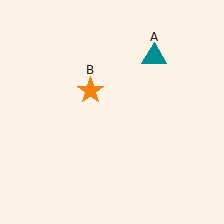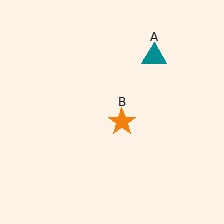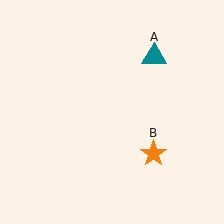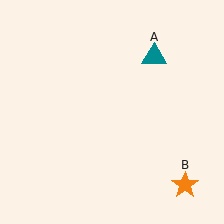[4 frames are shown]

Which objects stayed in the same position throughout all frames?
Teal triangle (object A) remained stationary.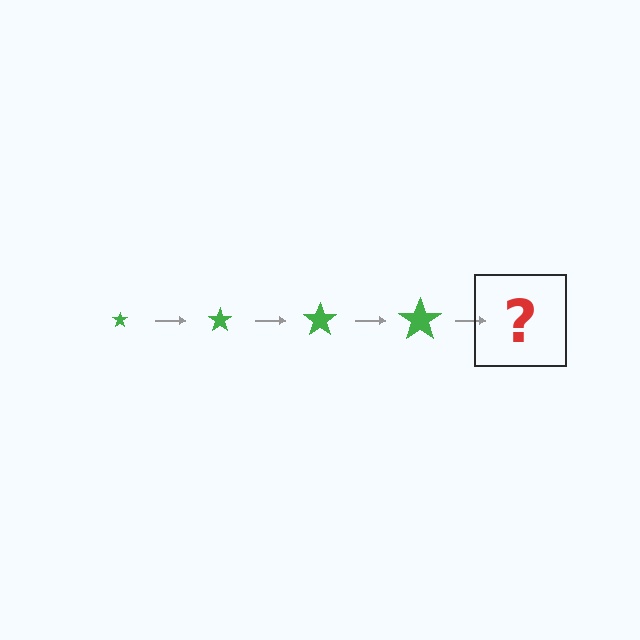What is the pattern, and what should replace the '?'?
The pattern is that the star gets progressively larger each step. The '?' should be a green star, larger than the previous one.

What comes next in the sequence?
The next element should be a green star, larger than the previous one.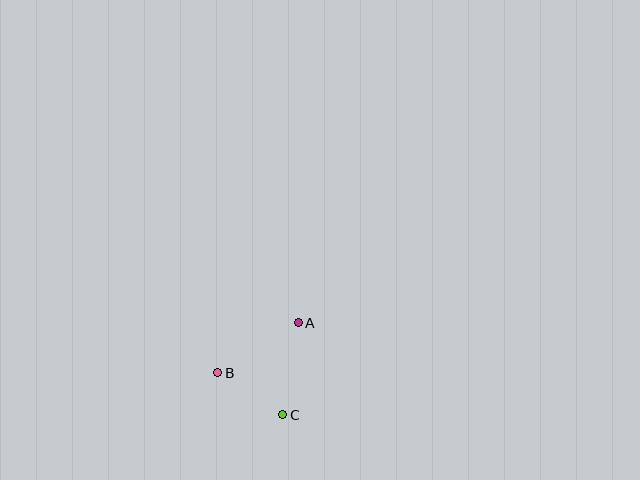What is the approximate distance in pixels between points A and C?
The distance between A and C is approximately 93 pixels.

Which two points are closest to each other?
Points B and C are closest to each other.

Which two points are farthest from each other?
Points A and B are farthest from each other.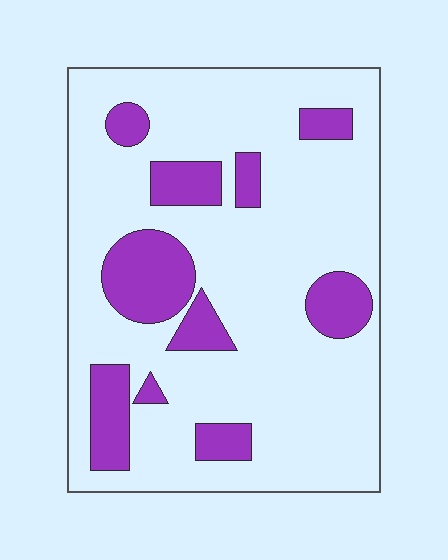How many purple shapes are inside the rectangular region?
10.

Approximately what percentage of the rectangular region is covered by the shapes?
Approximately 20%.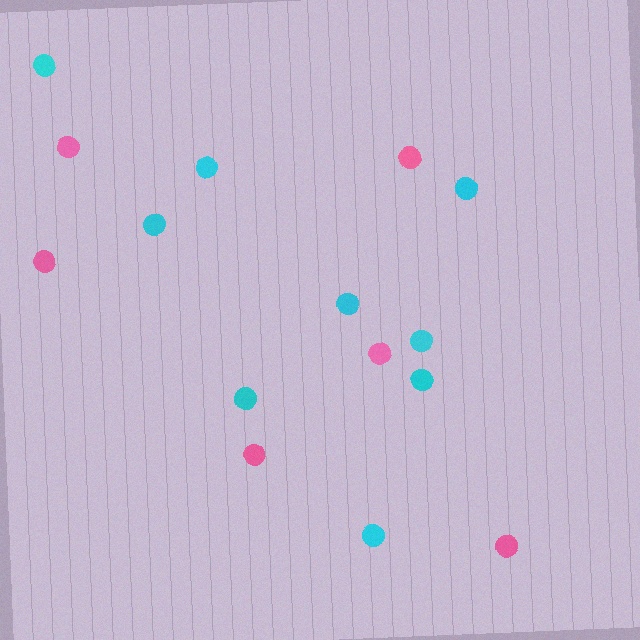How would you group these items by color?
There are 2 groups: one group of pink circles (6) and one group of cyan circles (9).